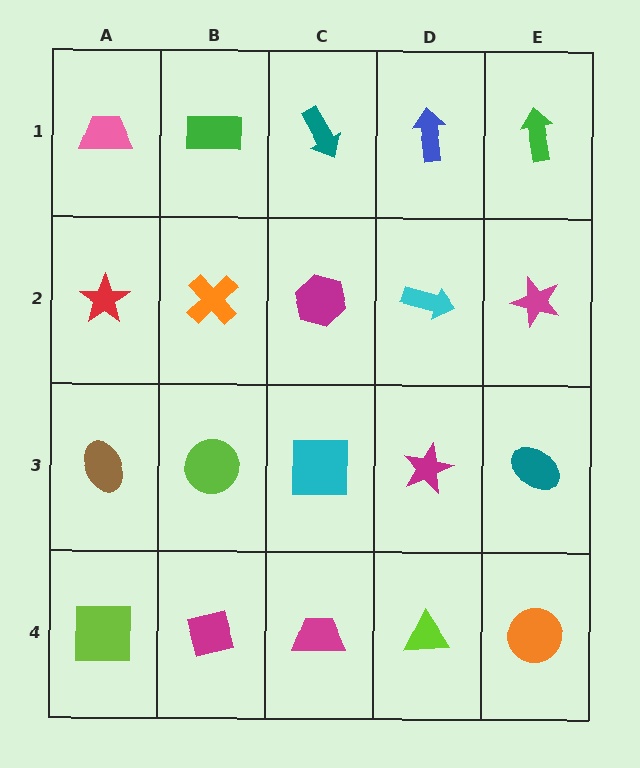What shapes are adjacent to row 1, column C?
A magenta hexagon (row 2, column C), a green rectangle (row 1, column B), a blue arrow (row 1, column D).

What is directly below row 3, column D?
A lime triangle.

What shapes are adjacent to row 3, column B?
An orange cross (row 2, column B), a magenta square (row 4, column B), a brown ellipse (row 3, column A), a cyan square (row 3, column C).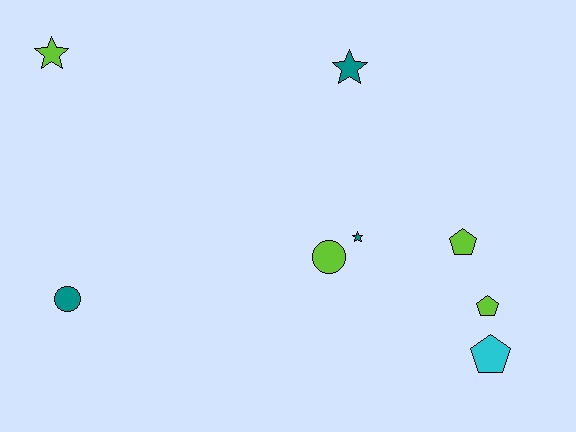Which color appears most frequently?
Lime, with 4 objects.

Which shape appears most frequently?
Pentagon, with 3 objects.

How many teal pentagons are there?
There are no teal pentagons.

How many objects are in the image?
There are 8 objects.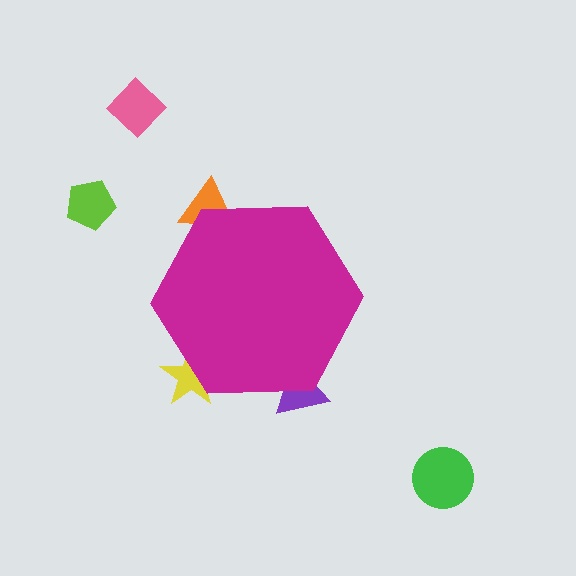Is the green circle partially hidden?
No, the green circle is fully visible.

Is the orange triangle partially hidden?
Yes, the orange triangle is partially hidden behind the magenta hexagon.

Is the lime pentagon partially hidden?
No, the lime pentagon is fully visible.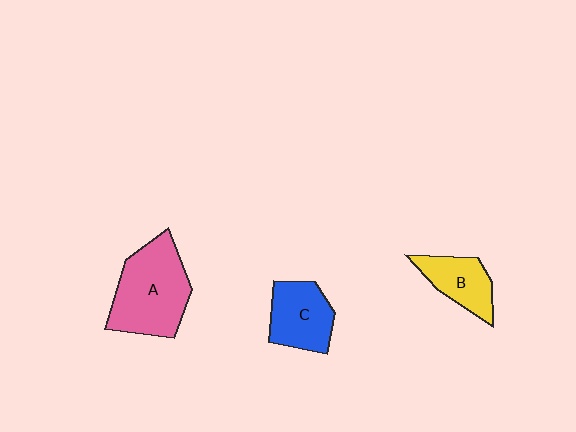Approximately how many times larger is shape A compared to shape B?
Approximately 1.9 times.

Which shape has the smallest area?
Shape B (yellow).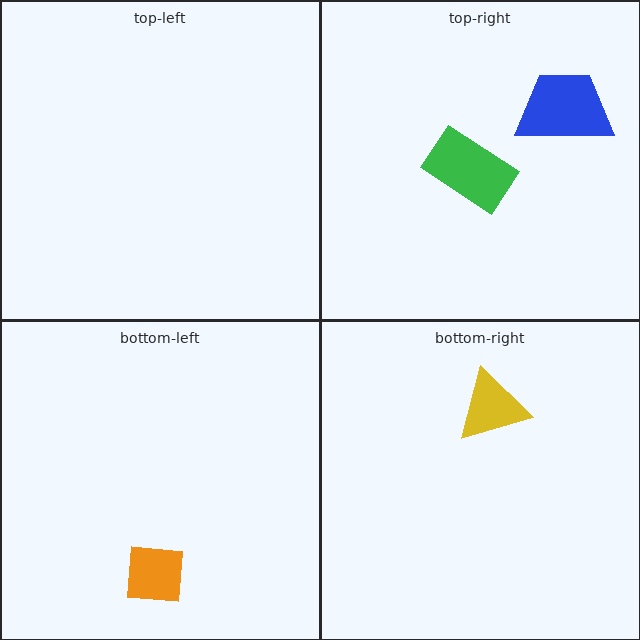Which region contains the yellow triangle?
The bottom-right region.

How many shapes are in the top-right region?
2.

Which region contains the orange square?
The bottom-left region.